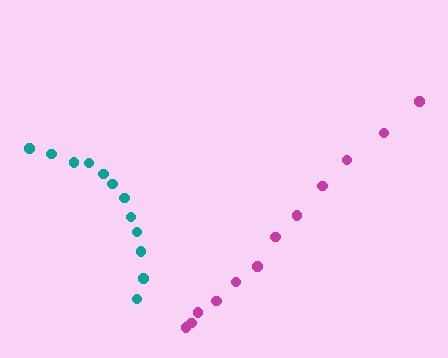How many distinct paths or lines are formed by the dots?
There are 2 distinct paths.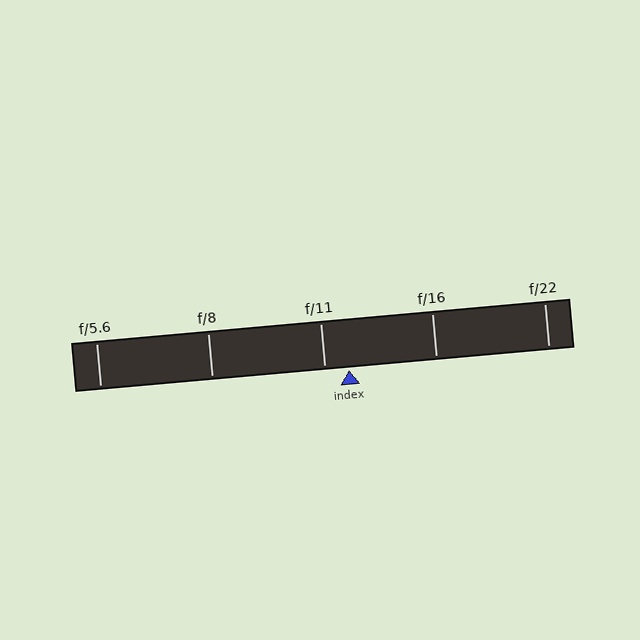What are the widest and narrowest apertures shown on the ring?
The widest aperture shown is f/5.6 and the narrowest is f/22.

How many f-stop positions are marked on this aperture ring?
There are 5 f-stop positions marked.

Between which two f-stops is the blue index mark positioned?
The index mark is between f/11 and f/16.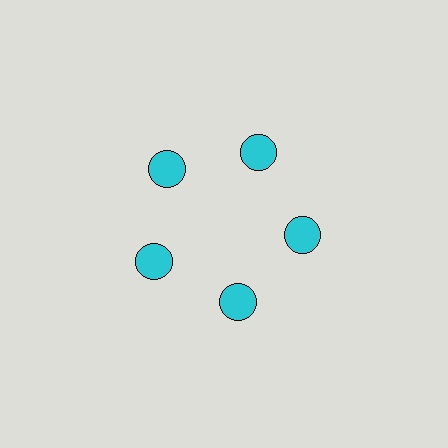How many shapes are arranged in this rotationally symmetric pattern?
There are 5 shapes, arranged in 5 groups of 1.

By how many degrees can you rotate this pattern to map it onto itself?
The pattern maps onto itself every 72 degrees of rotation.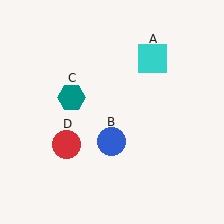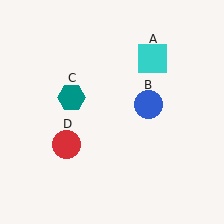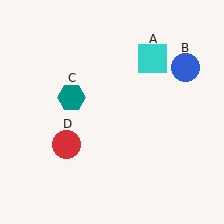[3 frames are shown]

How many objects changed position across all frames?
1 object changed position: blue circle (object B).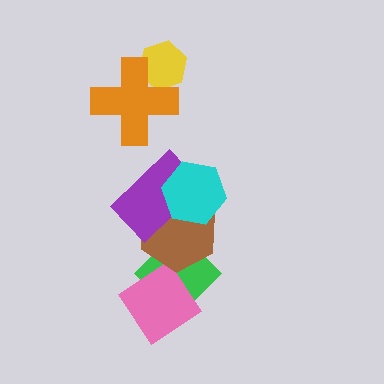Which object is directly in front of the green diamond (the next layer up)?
The pink diamond is directly in front of the green diamond.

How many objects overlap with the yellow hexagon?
1 object overlaps with the yellow hexagon.